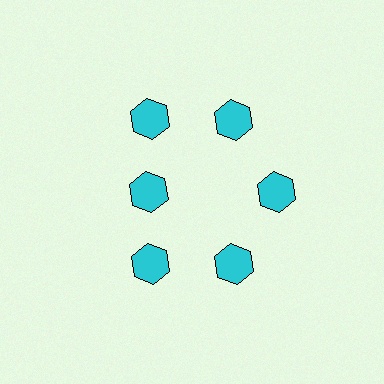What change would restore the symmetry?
The symmetry would be restored by moving it outward, back onto the ring so that all 6 hexagons sit at equal angles and equal distance from the center.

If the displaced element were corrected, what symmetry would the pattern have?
It would have 6-fold rotational symmetry — the pattern would map onto itself every 60 degrees.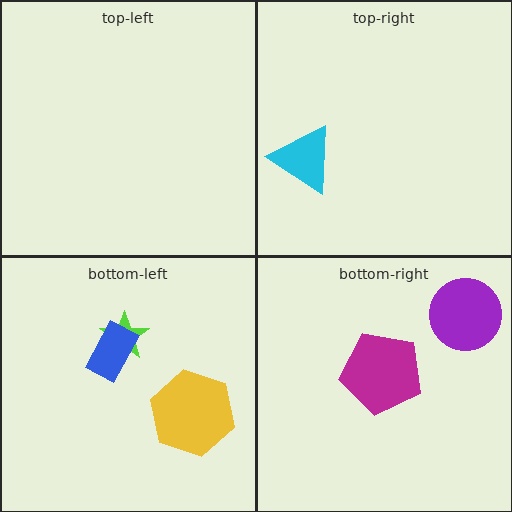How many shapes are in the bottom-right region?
2.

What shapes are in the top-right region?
The cyan triangle.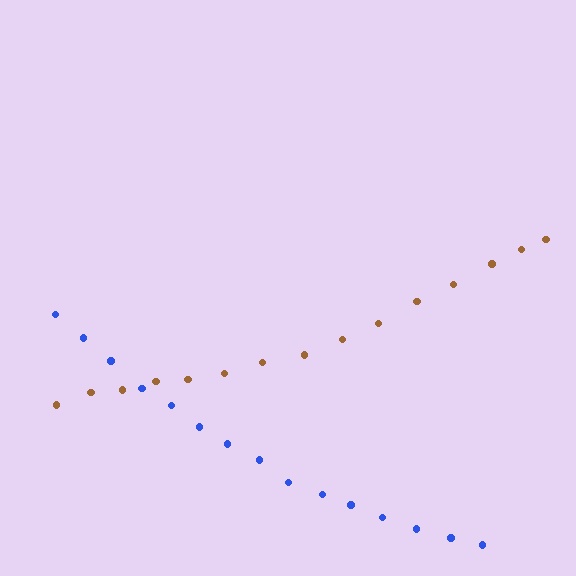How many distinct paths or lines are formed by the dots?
There are 2 distinct paths.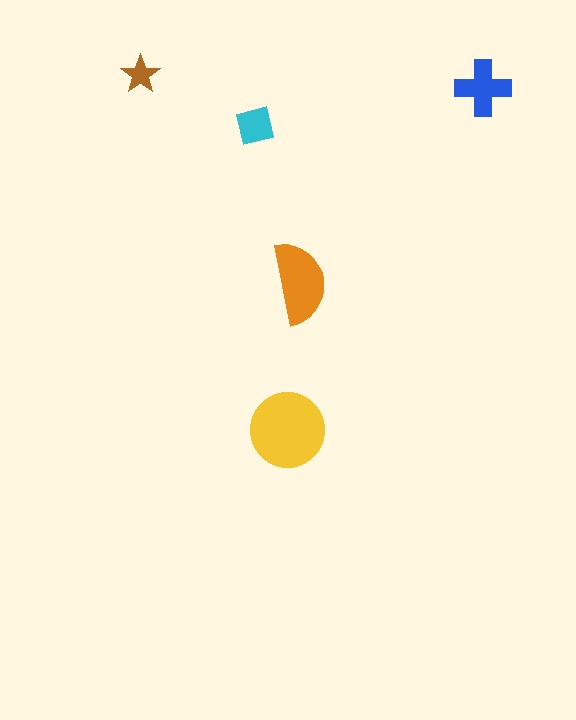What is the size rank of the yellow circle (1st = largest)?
1st.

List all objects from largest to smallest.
The yellow circle, the orange semicircle, the blue cross, the cyan square, the brown star.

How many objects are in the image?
There are 5 objects in the image.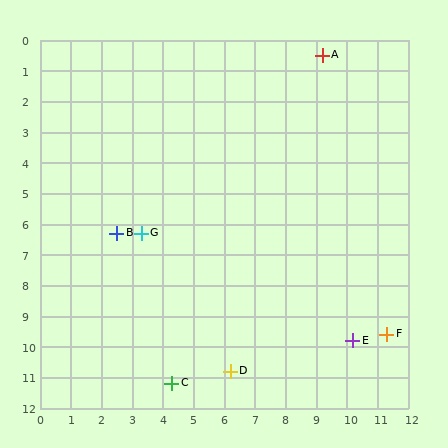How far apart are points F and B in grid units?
Points F and B are about 9.4 grid units apart.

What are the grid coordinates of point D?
Point D is at approximately (6.2, 10.8).